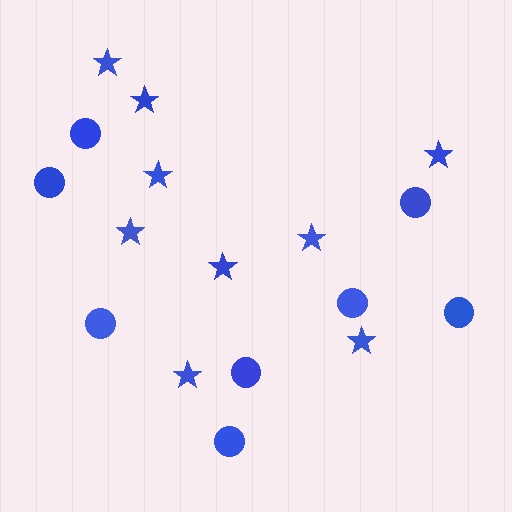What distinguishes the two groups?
There are 2 groups: one group of circles (8) and one group of stars (9).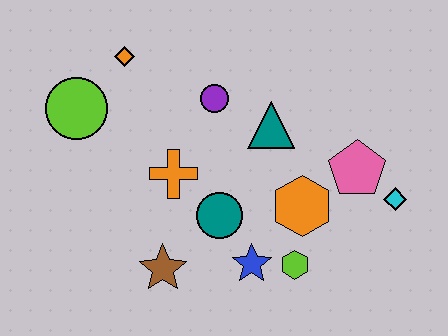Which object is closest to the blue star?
The lime hexagon is closest to the blue star.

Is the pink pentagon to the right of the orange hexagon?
Yes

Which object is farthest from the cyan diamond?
The lime circle is farthest from the cyan diamond.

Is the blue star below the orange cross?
Yes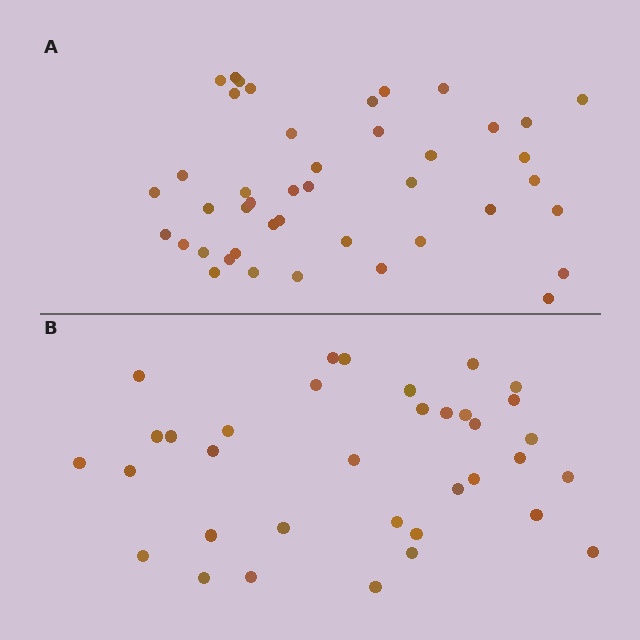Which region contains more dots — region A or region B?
Region A (the top region) has more dots.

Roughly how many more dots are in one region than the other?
Region A has roughly 8 or so more dots than region B.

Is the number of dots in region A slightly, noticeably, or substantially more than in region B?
Region A has only slightly more — the two regions are fairly close. The ratio is roughly 1.2 to 1.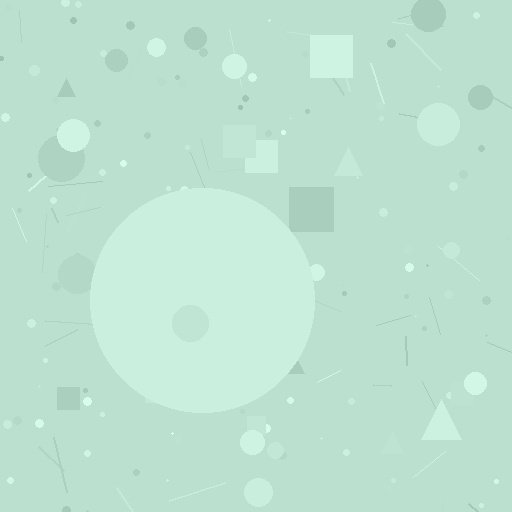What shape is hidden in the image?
A circle is hidden in the image.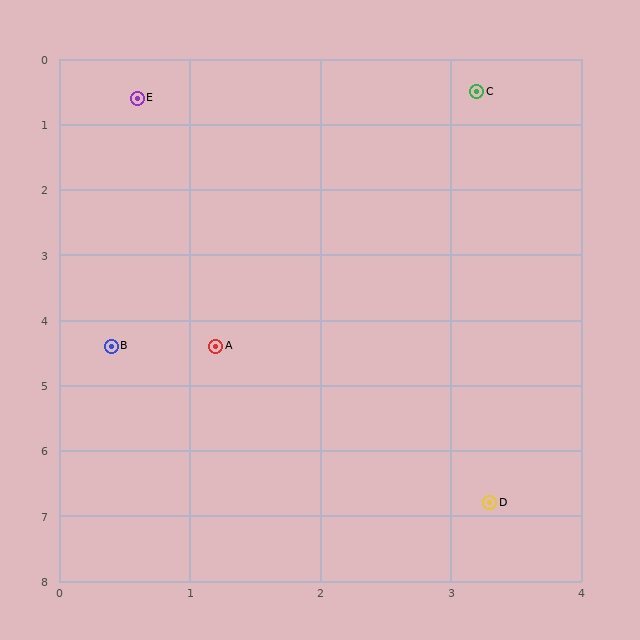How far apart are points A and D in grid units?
Points A and D are about 3.2 grid units apart.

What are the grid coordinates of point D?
Point D is at approximately (3.3, 6.8).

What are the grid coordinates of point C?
Point C is at approximately (3.2, 0.5).